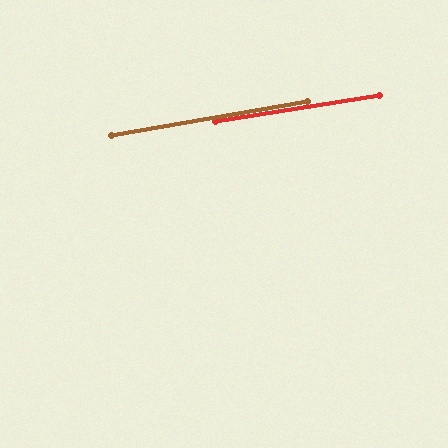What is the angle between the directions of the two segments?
Approximately 1 degree.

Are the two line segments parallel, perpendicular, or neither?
Parallel — their directions differ by only 0.9°.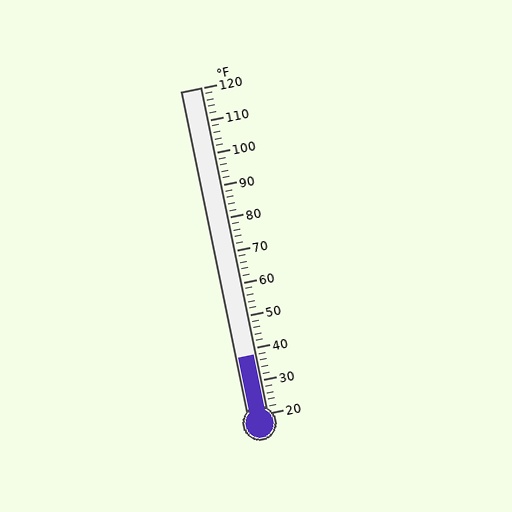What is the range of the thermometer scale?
The thermometer scale ranges from 20°F to 120°F.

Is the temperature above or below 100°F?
The temperature is below 100°F.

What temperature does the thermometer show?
The thermometer shows approximately 38°F.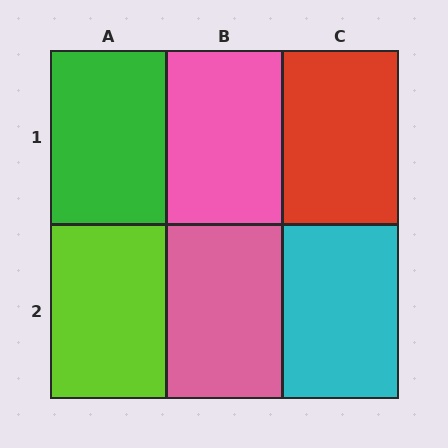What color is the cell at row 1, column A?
Green.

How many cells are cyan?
1 cell is cyan.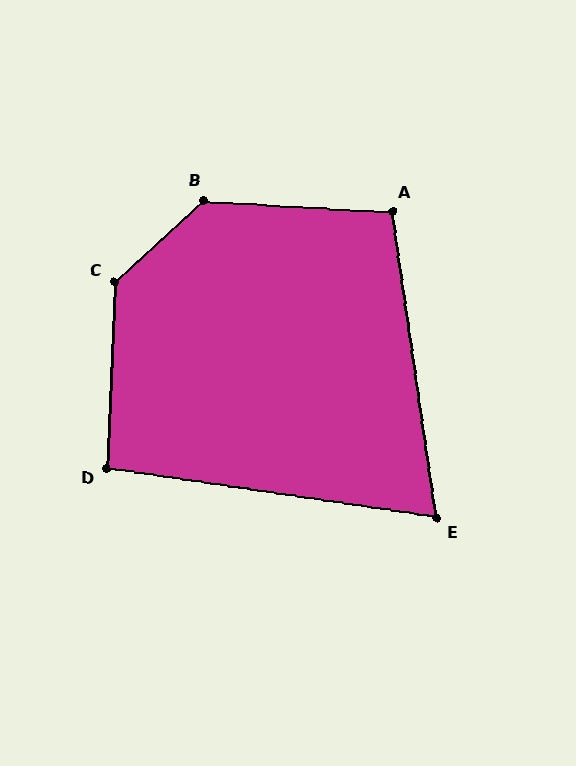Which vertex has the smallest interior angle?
E, at approximately 73 degrees.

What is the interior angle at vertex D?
Approximately 96 degrees (obtuse).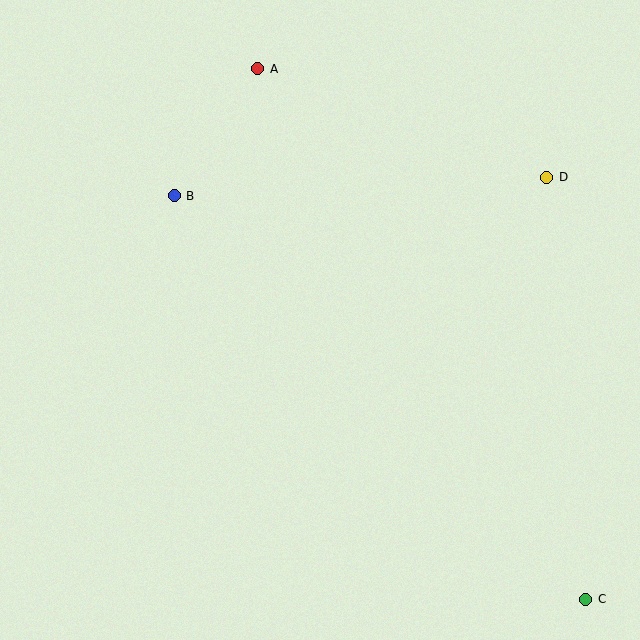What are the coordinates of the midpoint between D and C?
The midpoint between D and C is at (566, 388).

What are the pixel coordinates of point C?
Point C is at (586, 599).